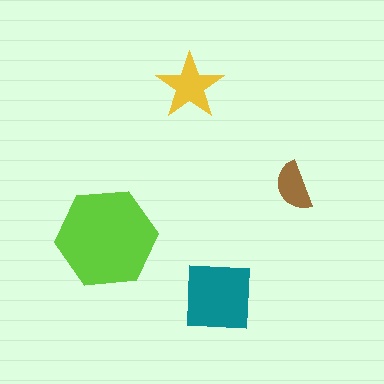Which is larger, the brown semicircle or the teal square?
The teal square.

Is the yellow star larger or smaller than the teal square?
Smaller.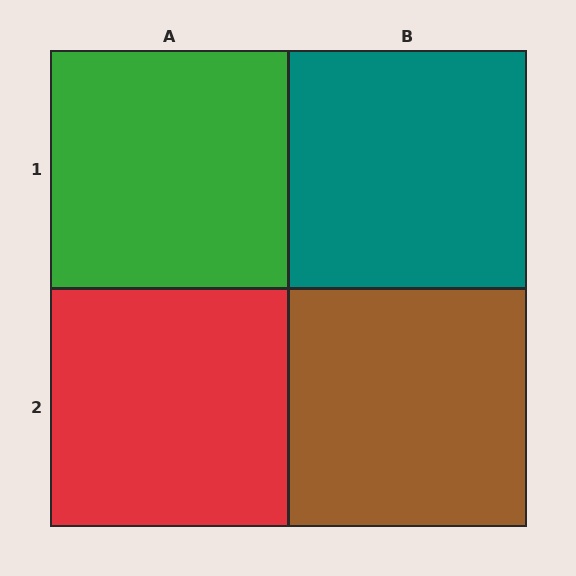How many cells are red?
1 cell is red.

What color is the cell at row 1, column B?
Teal.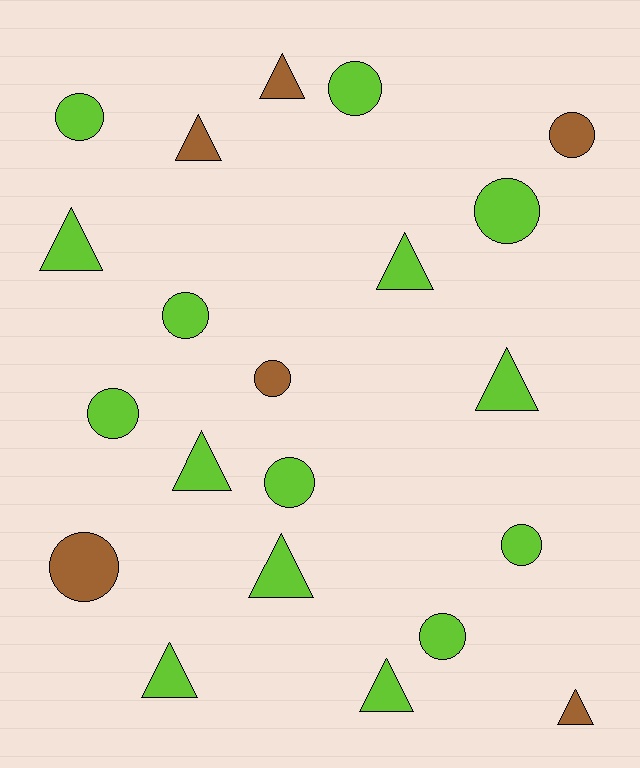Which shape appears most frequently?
Circle, with 11 objects.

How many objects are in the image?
There are 21 objects.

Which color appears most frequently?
Lime, with 15 objects.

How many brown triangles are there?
There are 3 brown triangles.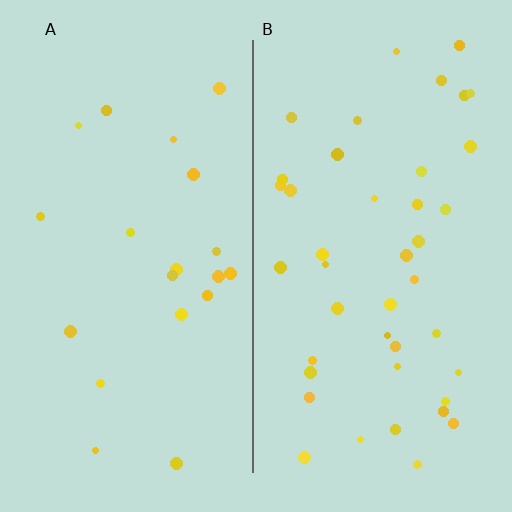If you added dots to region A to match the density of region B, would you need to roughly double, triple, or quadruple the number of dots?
Approximately double.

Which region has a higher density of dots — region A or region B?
B (the right).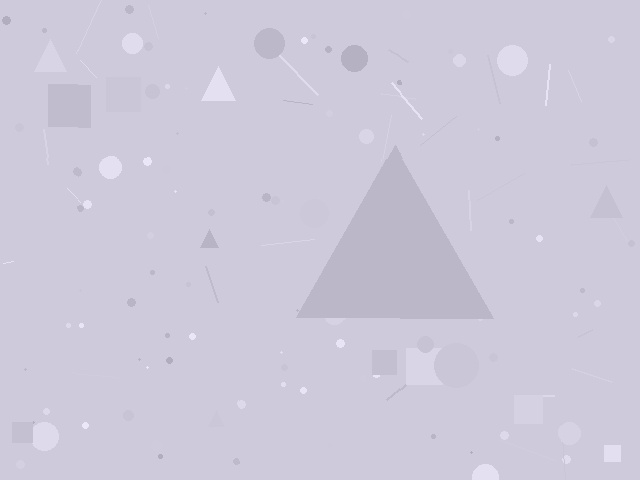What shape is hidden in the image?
A triangle is hidden in the image.